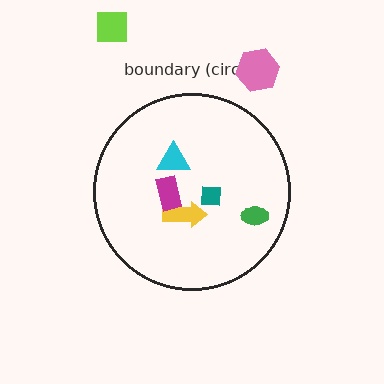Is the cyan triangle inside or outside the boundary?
Inside.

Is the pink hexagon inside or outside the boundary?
Outside.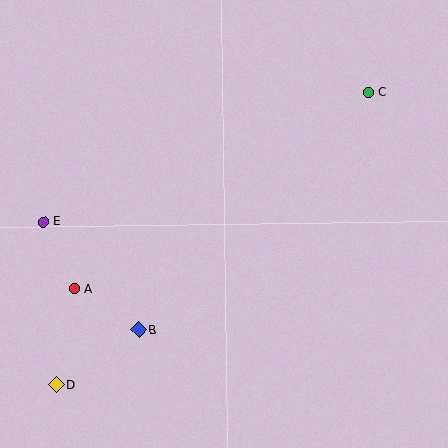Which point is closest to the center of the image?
Point B at (139, 330) is closest to the center.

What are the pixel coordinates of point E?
Point E is at (43, 222).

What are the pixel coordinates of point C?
Point C is at (368, 92).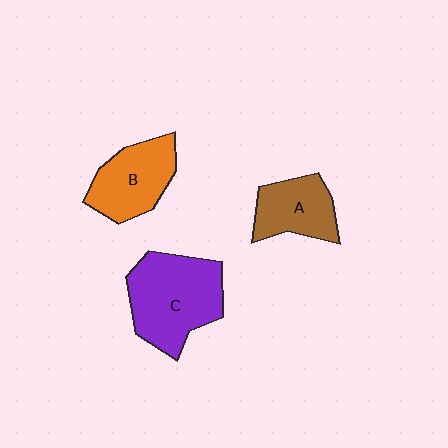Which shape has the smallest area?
Shape A (brown).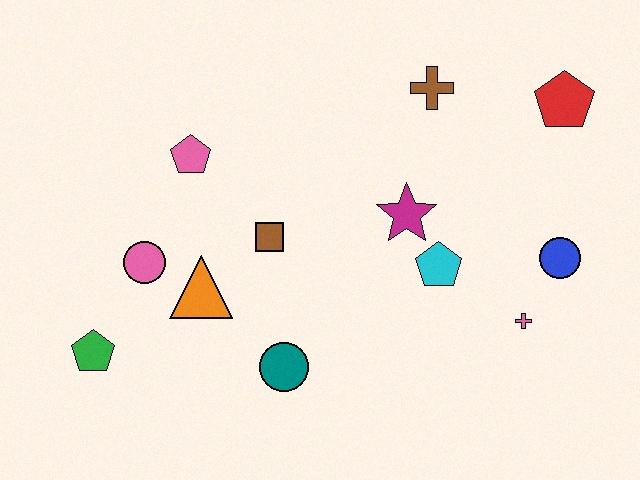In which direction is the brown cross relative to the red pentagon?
The brown cross is to the left of the red pentagon.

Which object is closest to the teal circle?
The orange triangle is closest to the teal circle.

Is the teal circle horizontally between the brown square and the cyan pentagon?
Yes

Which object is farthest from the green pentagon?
The red pentagon is farthest from the green pentagon.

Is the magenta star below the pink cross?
No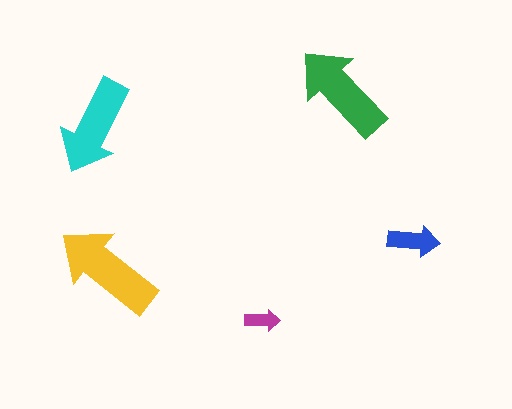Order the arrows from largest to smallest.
the yellow one, the green one, the cyan one, the blue one, the magenta one.